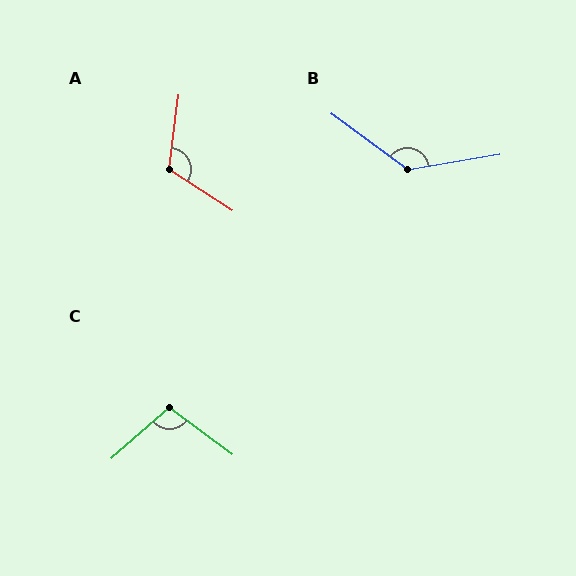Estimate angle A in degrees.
Approximately 116 degrees.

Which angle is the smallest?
C, at approximately 102 degrees.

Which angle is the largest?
B, at approximately 134 degrees.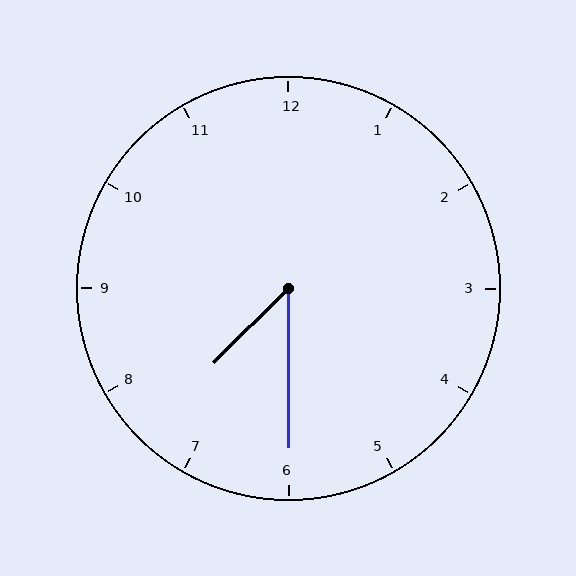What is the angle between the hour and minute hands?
Approximately 45 degrees.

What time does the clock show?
7:30.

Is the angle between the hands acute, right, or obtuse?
It is acute.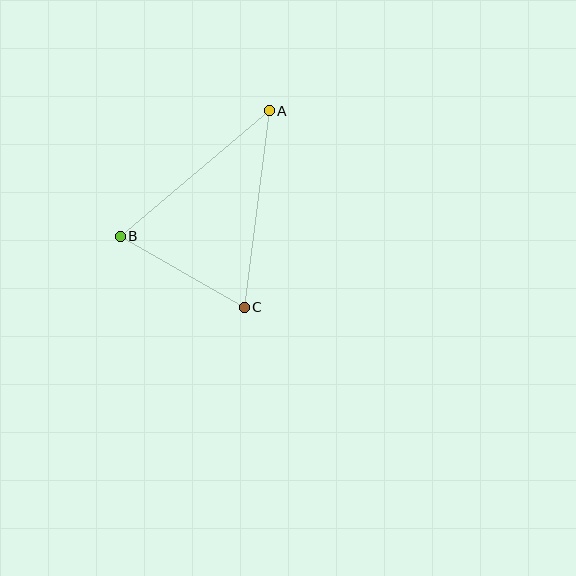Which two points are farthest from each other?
Points A and C are farthest from each other.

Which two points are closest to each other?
Points B and C are closest to each other.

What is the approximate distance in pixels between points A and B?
The distance between A and B is approximately 195 pixels.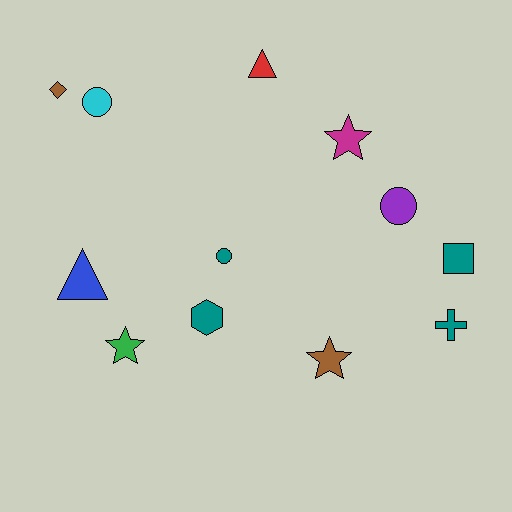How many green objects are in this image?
There is 1 green object.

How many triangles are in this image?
There are 2 triangles.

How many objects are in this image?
There are 12 objects.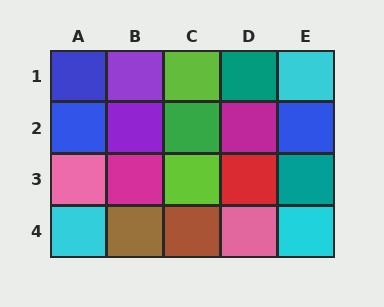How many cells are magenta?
2 cells are magenta.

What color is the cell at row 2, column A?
Blue.